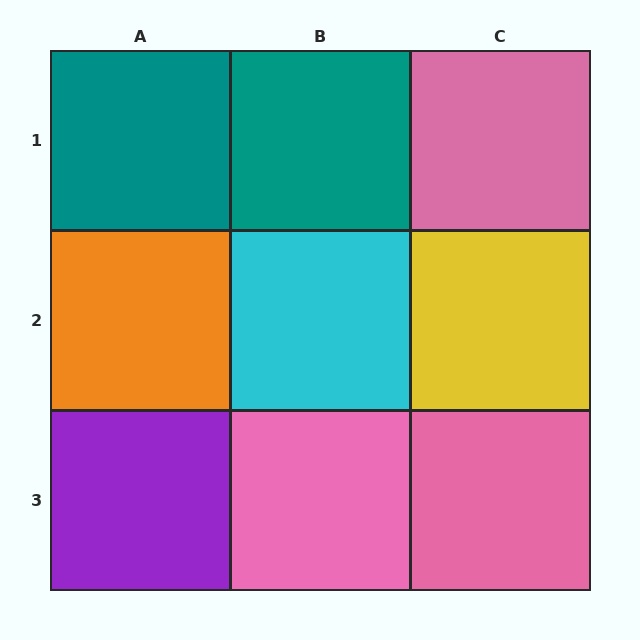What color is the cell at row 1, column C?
Pink.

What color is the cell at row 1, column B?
Teal.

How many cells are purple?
1 cell is purple.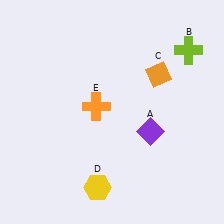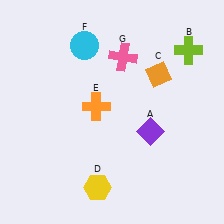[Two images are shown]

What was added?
A cyan circle (F), a pink cross (G) were added in Image 2.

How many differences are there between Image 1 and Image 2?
There are 2 differences between the two images.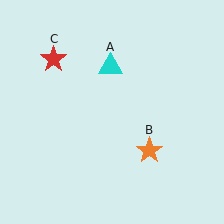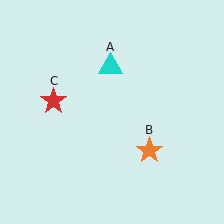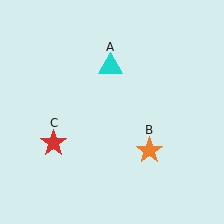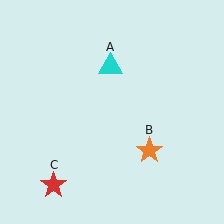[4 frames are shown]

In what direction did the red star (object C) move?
The red star (object C) moved down.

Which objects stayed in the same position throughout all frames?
Cyan triangle (object A) and orange star (object B) remained stationary.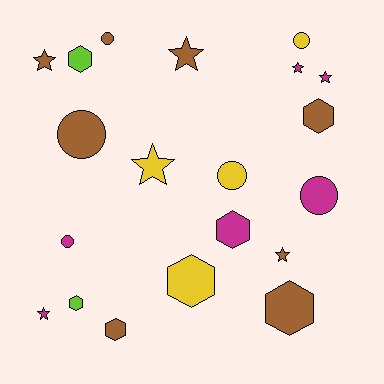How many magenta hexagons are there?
There is 1 magenta hexagon.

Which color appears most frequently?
Brown, with 8 objects.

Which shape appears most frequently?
Star, with 7 objects.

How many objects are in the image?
There are 20 objects.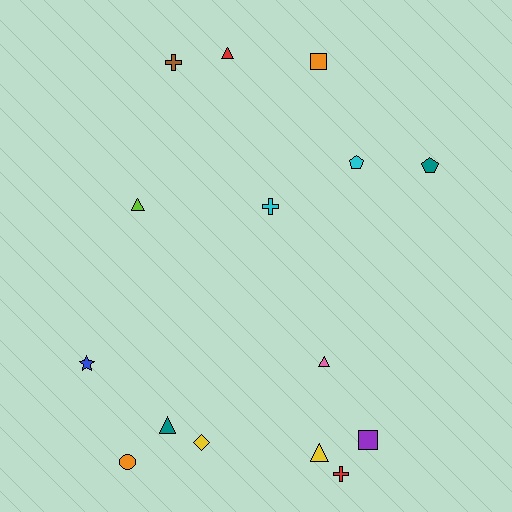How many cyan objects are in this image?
There are 2 cyan objects.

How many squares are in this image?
There are 2 squares.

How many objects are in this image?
There are 15 objects.